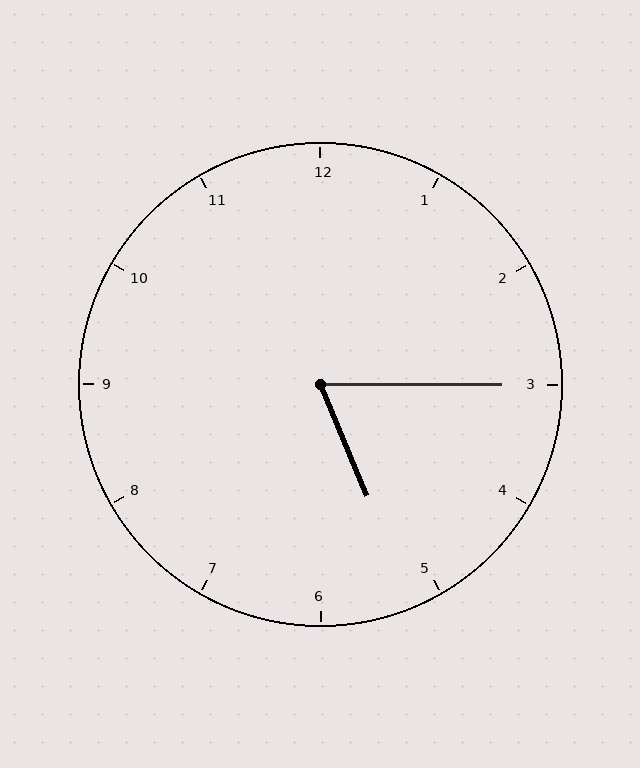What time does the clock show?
5:15.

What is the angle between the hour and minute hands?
Approximately 68 degrees.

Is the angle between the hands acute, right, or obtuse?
It is acute.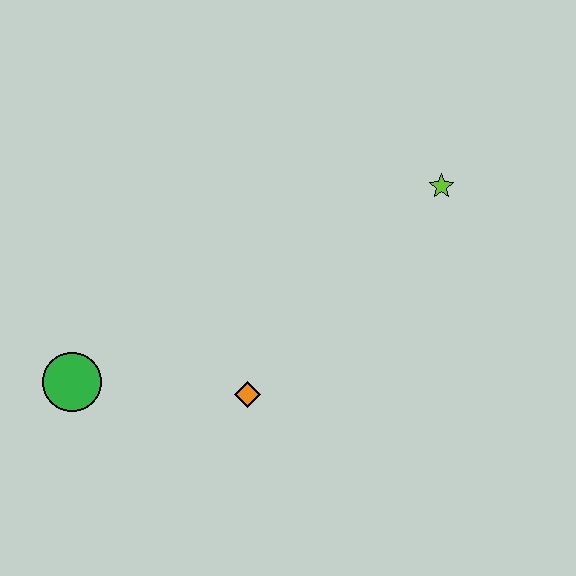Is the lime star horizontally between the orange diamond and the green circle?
No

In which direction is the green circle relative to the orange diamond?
The green circle is to the left of the orange diamond.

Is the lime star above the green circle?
Yes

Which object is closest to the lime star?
The orange diamond is closest to the lime star.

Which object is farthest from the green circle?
The lime star is farthest from the green circle.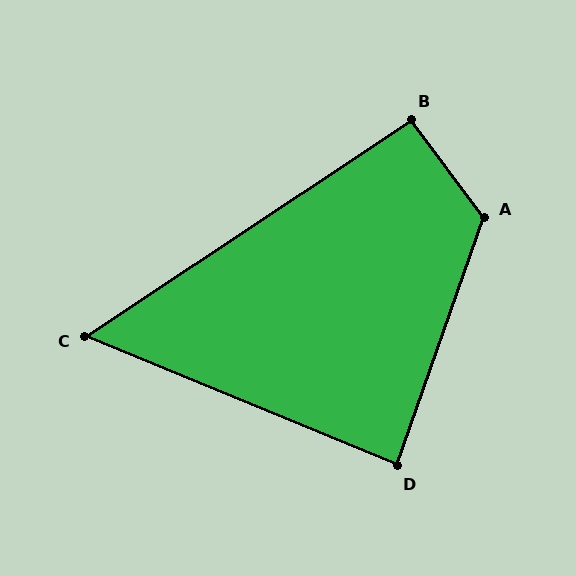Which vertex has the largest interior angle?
A, at approximately 124 degrees.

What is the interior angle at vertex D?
Approximately 87 degrees (approximately right).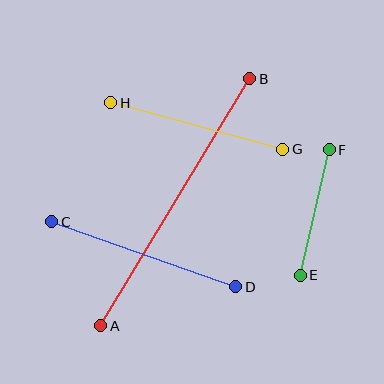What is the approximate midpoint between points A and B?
The midpoint is at approximately (175, 202) pixels.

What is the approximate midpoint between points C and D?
The midpoint is at approximately (144, 254) pixels.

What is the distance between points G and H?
The distance is approximately 178 pixels.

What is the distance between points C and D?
The distance is approximately 195 pixels.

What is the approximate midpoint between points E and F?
The midpoint is at approximately (315, 213) pixels.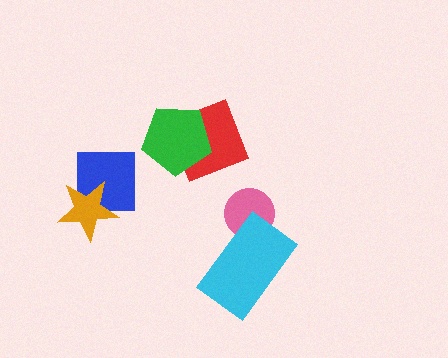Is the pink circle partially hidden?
Yes, it is partially covered by another shape.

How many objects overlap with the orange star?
1 object overlaps with the orange star.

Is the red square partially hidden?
Yes, it is partially covered by another shape.